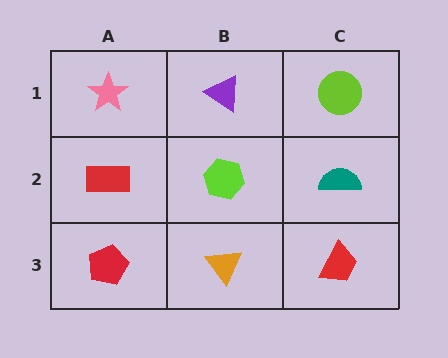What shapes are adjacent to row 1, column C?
A teal semicircle (row 2, column C), a purple triangle (row 1, column B).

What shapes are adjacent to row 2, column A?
A pink star (row 1, column A), a red pentagon (row 3, column A), a lime hexagon (row 2, column B).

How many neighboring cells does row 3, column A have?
2.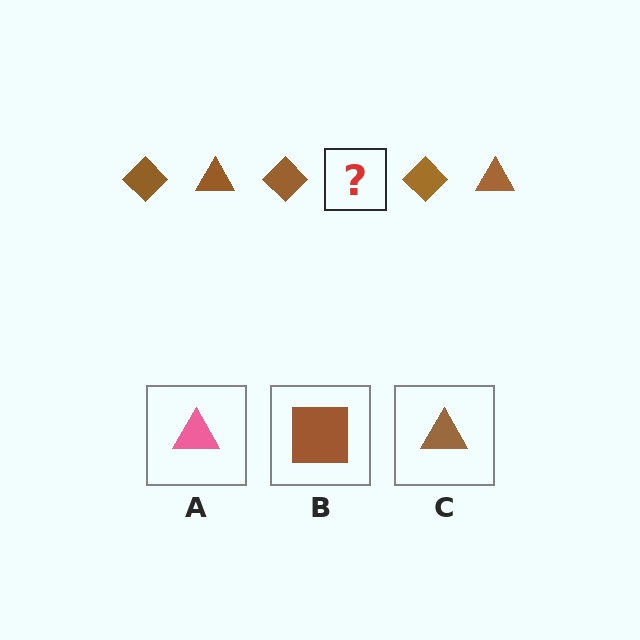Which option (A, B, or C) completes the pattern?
C.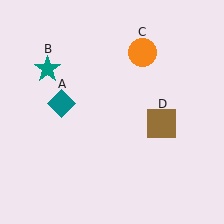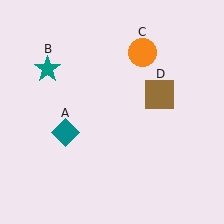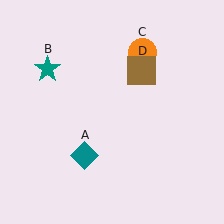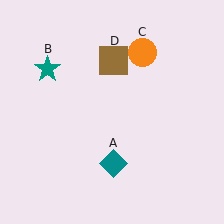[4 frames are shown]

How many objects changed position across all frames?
2 objects changed position: teal diamond (object A), brown square (object D).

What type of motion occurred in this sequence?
The teal diamond (object A), brown square (object D) rotated counterclockwise around the center of the scene.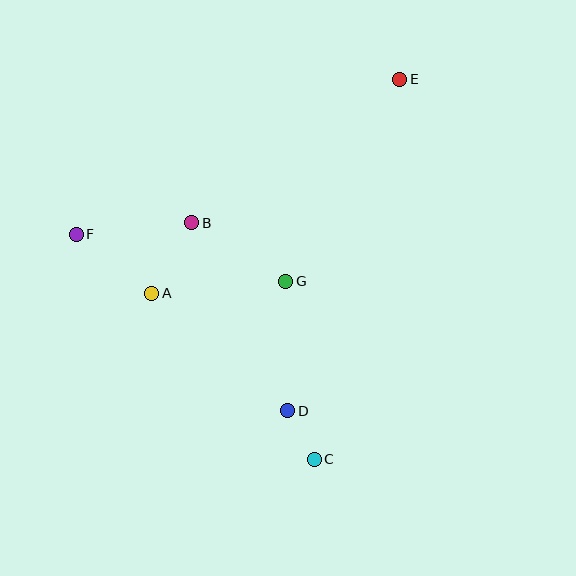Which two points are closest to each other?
Points C and D are closest to each other.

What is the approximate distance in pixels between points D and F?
The distance between D and F is approximately 275 pixels.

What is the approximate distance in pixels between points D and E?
The distance between D and E is approximately 350 pixels.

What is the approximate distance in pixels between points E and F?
The distance between E and F is approximately 359 pixels.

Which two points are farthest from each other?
Points C and E are farthest from each other.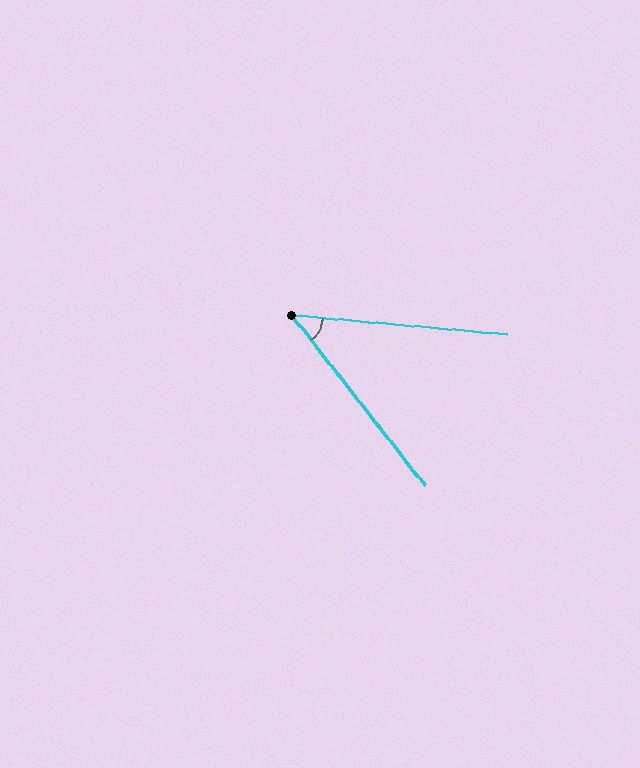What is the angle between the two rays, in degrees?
Approximately 47 degrees.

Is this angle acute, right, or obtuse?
It is acute.